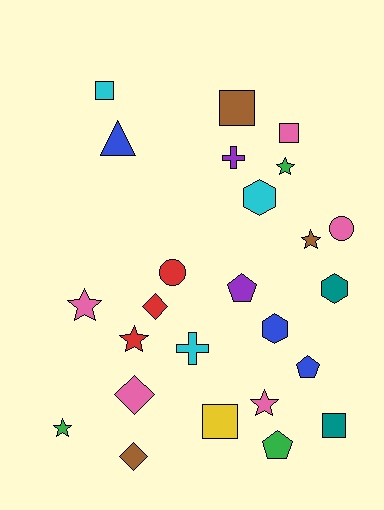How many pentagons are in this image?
There are 3 pentagons.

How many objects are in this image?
There are 25 objects.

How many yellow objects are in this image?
There is 1 yellow object.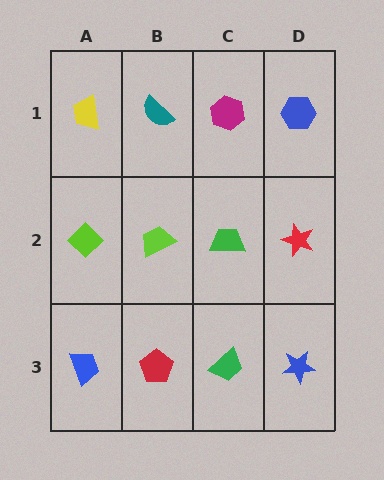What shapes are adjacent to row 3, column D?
A red star (row 2, column D), a green trapezoid (row 3, column C).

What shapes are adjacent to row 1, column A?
A lime diamond (row 2, column A), a teal semicircle (row 1, column B).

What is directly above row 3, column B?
A lime trapezoid.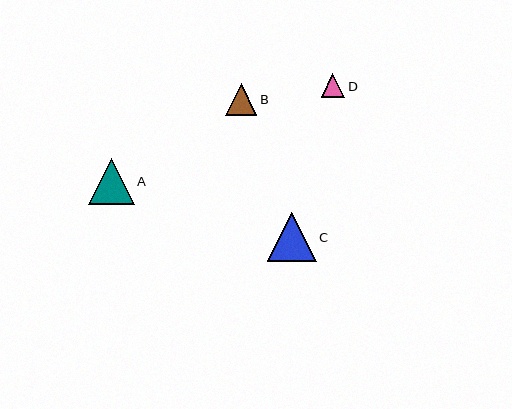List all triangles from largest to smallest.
From largest to smallest: C, A, B, D.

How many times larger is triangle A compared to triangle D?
Triangle A is approximately 2.0 times the size of triangle D.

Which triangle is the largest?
Triangle C is the largest with a size of approximately 49 pixels.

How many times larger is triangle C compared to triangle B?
Triangle C is approximately 1.6 times the size of triangle B.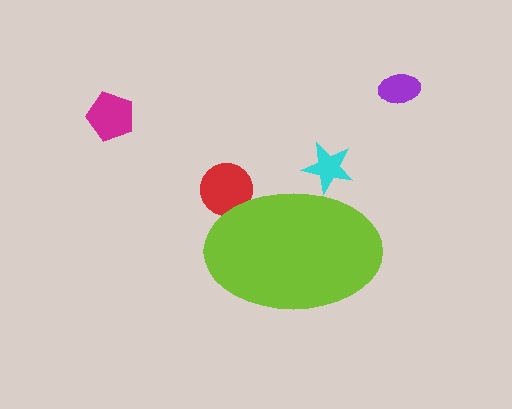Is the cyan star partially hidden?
Yes, the cyan star is partially hidden behind the lime ellipse.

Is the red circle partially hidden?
Yes, the red circle is partially hidden behind the lime ellipse.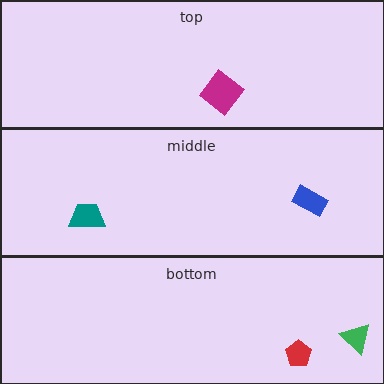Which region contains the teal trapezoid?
The middle region.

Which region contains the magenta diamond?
The top region.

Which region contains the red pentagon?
The bottom region.